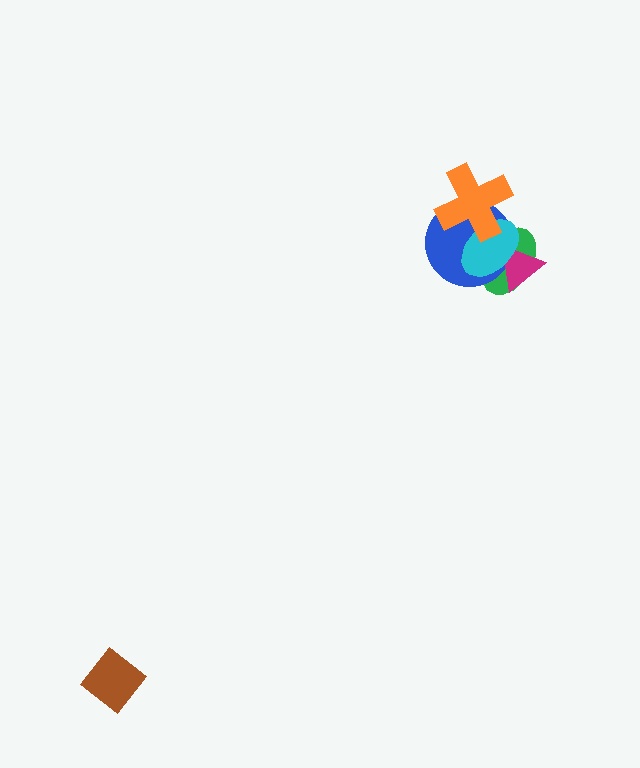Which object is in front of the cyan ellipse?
The orange cross is in front of the cyan ellipse.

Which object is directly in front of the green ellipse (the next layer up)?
The blue circle is directly in front of the green ellipse.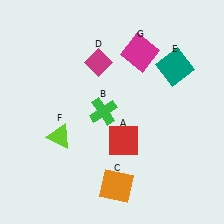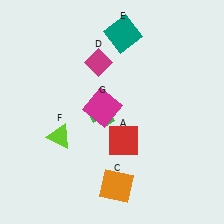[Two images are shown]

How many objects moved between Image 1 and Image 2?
2 objects moved between the two images.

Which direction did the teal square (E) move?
The teal square (E) moved left.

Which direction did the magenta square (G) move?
The magenta square (G) moved down.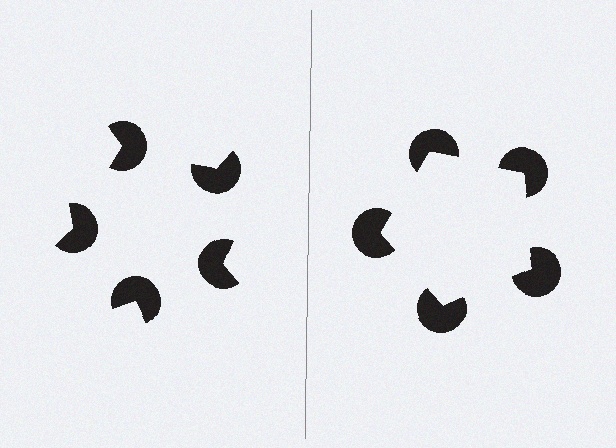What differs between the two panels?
The pac-man discs are positioned identically on both sides; only the wedge orientations differ. On the right they align to a pentagon; on the left they are misaligned.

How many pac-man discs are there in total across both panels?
10 — 5 on each side.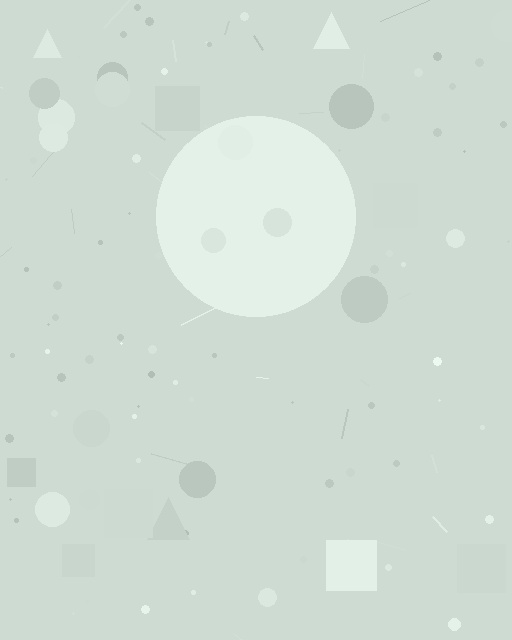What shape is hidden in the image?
A circle is hidden in the image.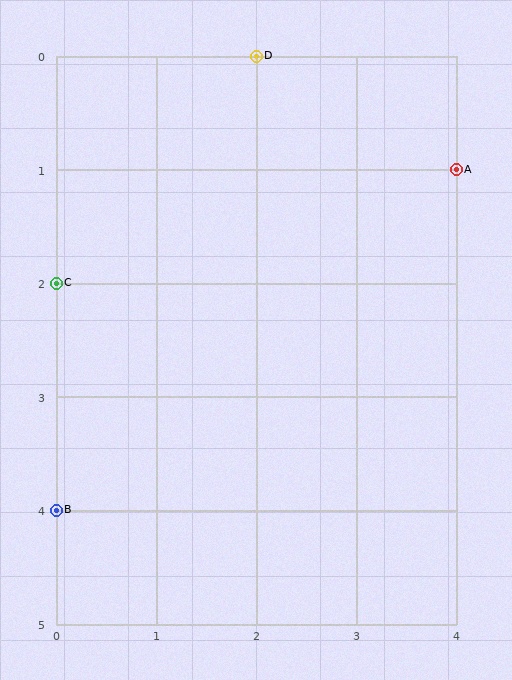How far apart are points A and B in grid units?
Points A and B are 4 columns and 3 rows apart (about 5.0 grid units diagonally).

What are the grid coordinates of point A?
Point A is at grid coordinates (4, 1).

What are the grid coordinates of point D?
Point D is at grid coordinates (2, 0).